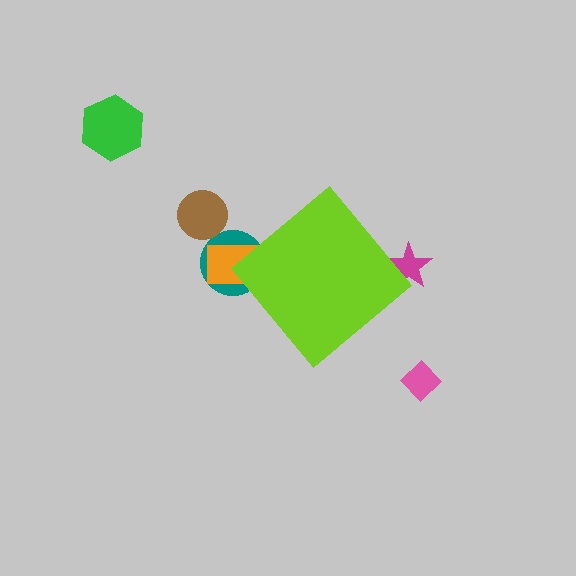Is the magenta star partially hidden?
Yes, the magenta star is partially hidden behind the lime diamond.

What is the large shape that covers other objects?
A lime diamond.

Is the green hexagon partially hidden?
No, the green hexagon is fully visible.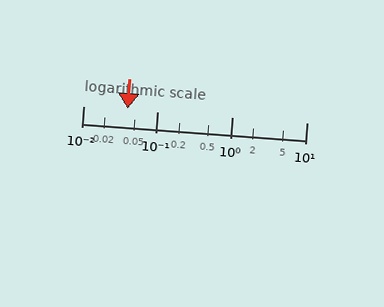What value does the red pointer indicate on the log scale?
The pointer indicates approximately 0.039.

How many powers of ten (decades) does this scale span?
The scale spans 3 decades, from 0.01 to 10.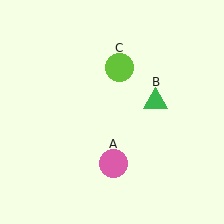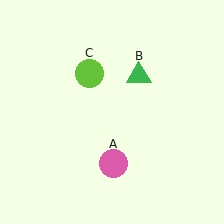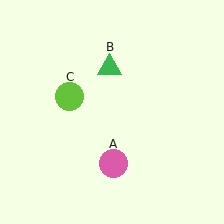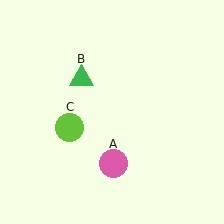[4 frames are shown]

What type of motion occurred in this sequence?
The green triangle (object B), lime circle (object C) rotated counterclockwise around the center of the scene.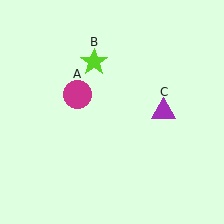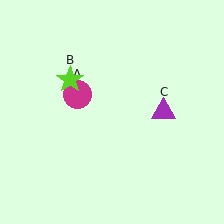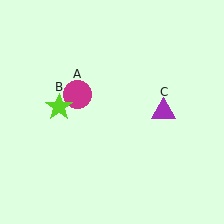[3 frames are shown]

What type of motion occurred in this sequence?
The lime star (object B) rotated counterclockwise around the center of the scene.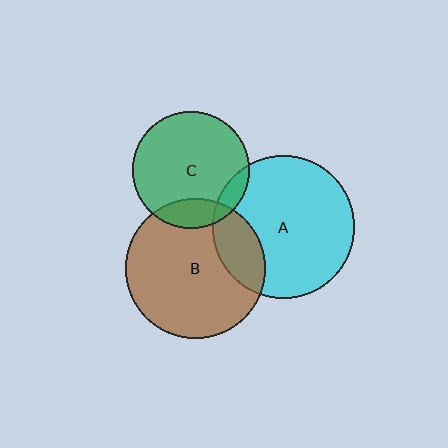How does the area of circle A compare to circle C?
Approximately 1.5 times.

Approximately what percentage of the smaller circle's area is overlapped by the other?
Approximately 10%.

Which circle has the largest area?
Circle A (cyan).